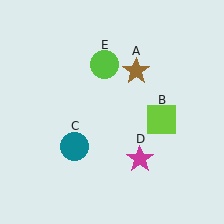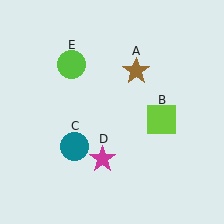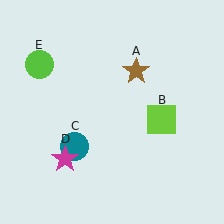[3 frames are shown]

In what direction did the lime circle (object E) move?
The lime circle (object E) moved left.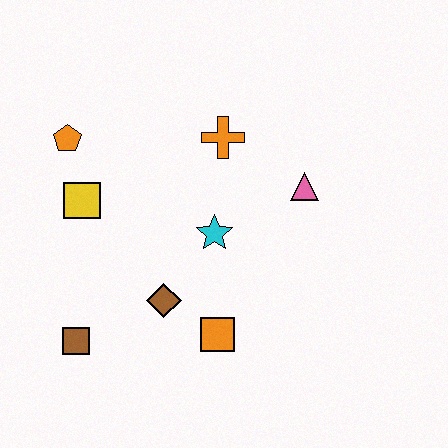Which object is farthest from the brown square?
The pink triangle is farthest from the brown square.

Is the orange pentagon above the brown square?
Yes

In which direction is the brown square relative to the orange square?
The brown square is to the left of the orange square.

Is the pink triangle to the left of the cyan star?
No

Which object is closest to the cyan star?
The brown diamond is closest to the cyan star.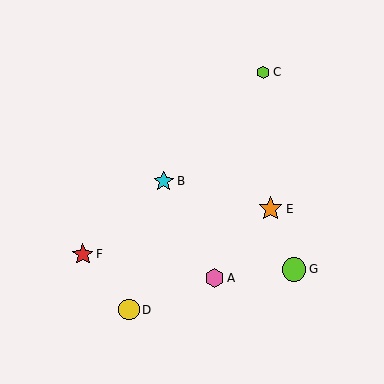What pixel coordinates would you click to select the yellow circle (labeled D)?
Click at (129, 310) to select the yellow circle D.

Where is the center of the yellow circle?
The center of the yellow circle is at (129, 310).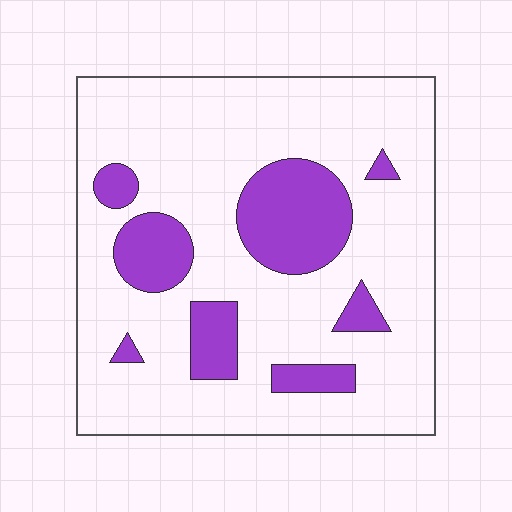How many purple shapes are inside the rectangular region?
8.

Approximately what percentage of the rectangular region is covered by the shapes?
Approximately 20%.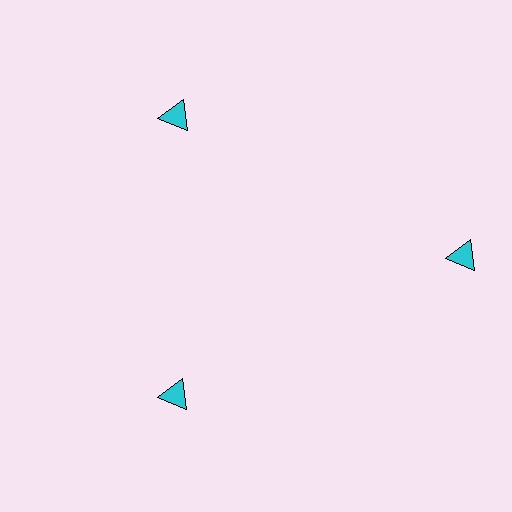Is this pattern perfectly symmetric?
No. The 3 cyan triangles are arranged in a ring, but one element near the 3 o'clock position is pushed outward from the center, breaking the 3-fold rotational symmetry.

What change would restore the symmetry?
The symmetry would be restored by moving it inward, back onto the ring so that all 3 triangles sit at equal angles and equal distance from the center.